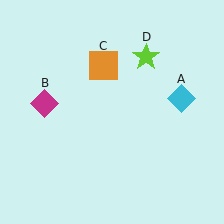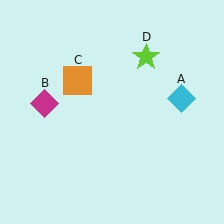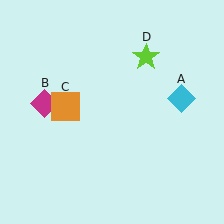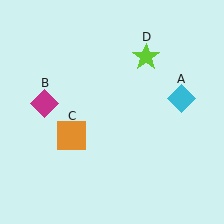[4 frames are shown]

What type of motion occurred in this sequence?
The orange square (object C) rotated counterclockwise around the center of the scene.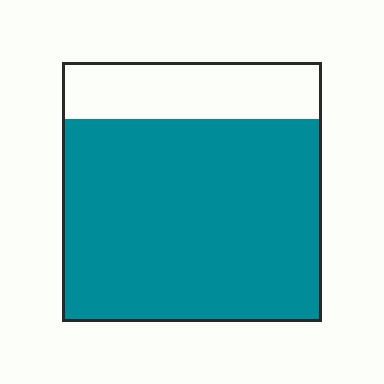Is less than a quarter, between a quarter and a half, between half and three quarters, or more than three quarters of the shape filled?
More than three quarters.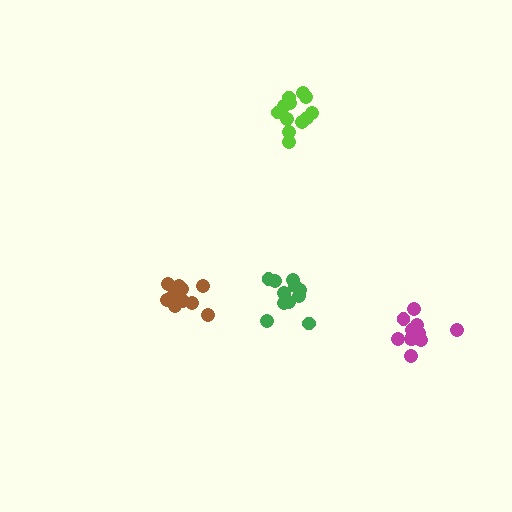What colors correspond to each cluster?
The clusters are colored: brown, green, lime, magenta.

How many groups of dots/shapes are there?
There are 4 groups.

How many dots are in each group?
Group 1: 12 dots, Group 2: 11 dots, Group 3: 12 dots, Group 4: 12 dots (47 total).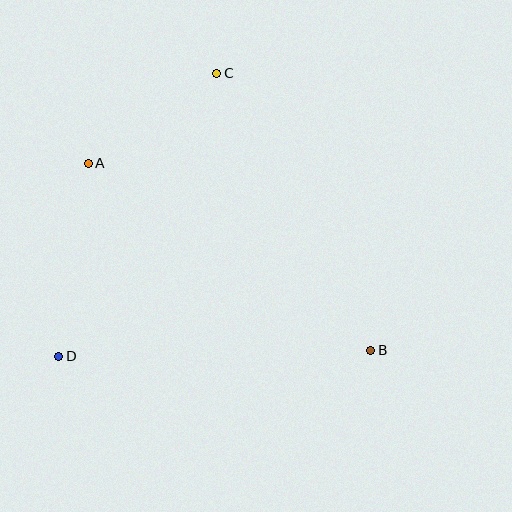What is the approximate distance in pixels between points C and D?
The distance between C and D is approximately 324 pixels.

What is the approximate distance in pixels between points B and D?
The distance between B and D is approximately 312 pixels.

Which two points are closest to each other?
Points A and C are closest to each other.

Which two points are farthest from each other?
Points A and B are farthest from each other.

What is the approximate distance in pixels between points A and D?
The distance between A and D is approximately 195 pixels.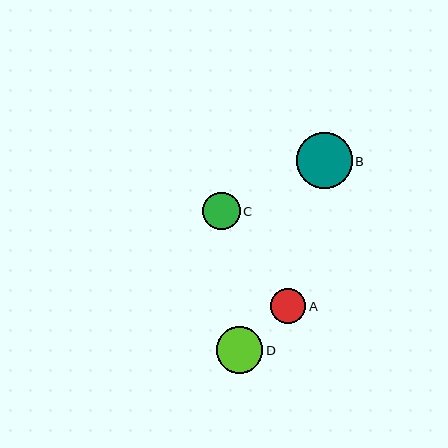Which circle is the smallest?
Circle A is the smallest with a size of approximately 35 pixels.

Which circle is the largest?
Circle B is the largest with a size of approximately 55 pixels.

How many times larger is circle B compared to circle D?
Circle B is approximately 1.2 times the size of circle D.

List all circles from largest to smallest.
From largest to smallest: B, D, C, A.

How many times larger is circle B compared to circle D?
Circle B is approximately 1.2 times the size of circle D.